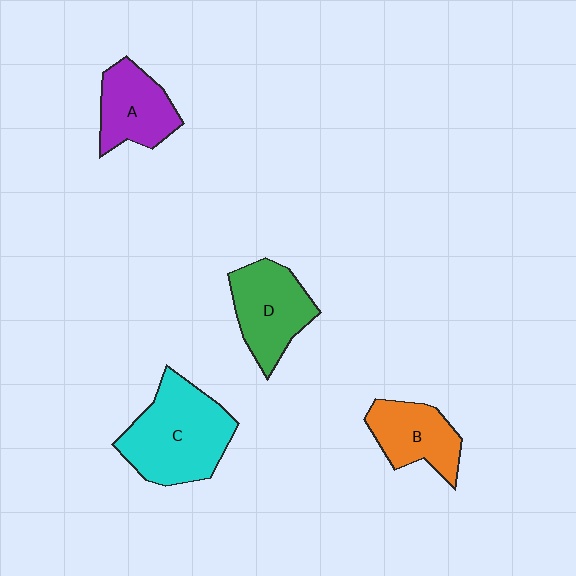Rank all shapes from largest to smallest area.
From largest to smallest: C (cyan), D (green), A (purple), B (orange).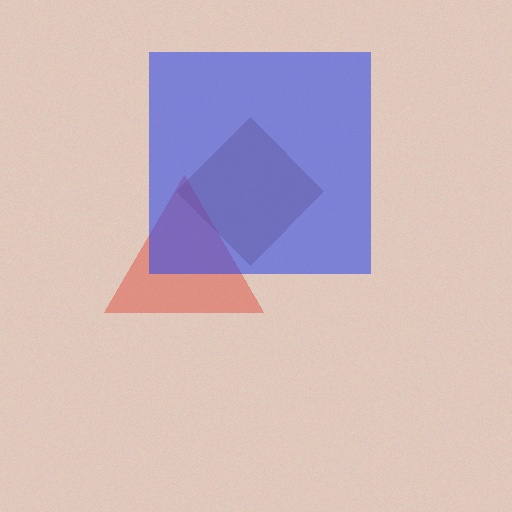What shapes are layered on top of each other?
The layered shapes are: a brown diamond, a red triangle, a blue square.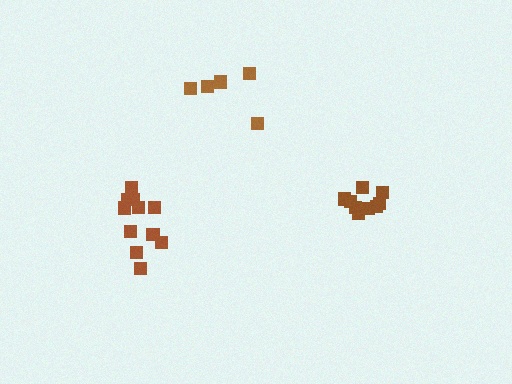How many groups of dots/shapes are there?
There are 3 groups.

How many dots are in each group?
Group 1: 5 dots, Group 2: 9 dots, Group 3: 11 dots (25 total).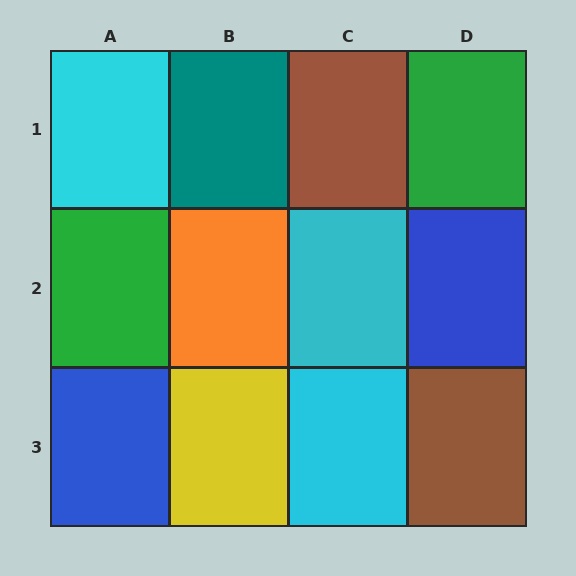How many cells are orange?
1 cell is orange.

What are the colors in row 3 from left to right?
Blue, yellow, cyan, brown.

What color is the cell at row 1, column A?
Cyan.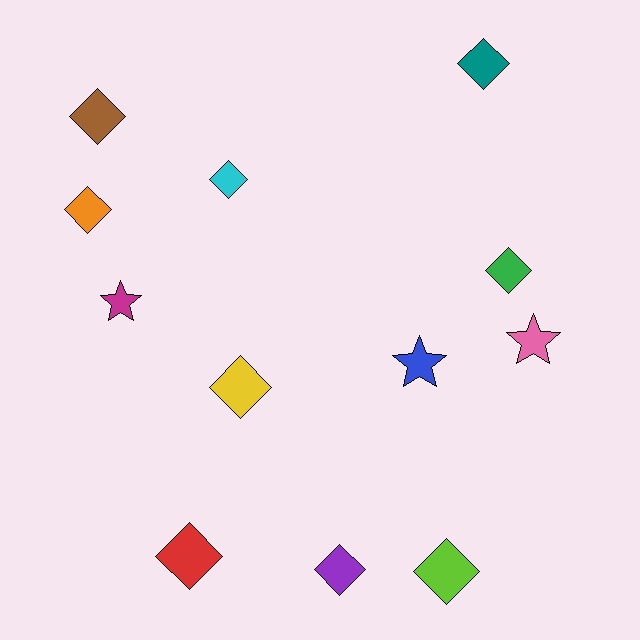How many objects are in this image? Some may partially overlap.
There are 12 objects.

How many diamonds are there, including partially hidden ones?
There are 9 diamonds.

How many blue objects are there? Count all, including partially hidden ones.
There is 1 blue object.